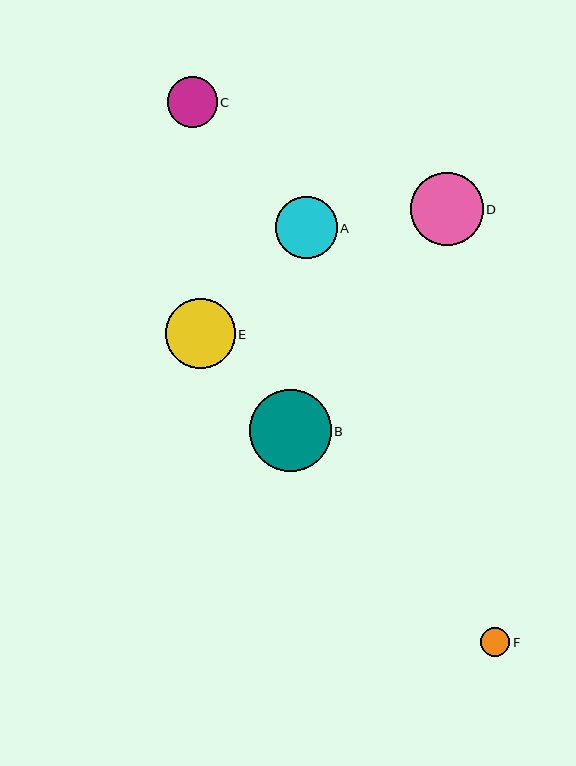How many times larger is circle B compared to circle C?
Circle B is approximately 1.6 times the size of circle C.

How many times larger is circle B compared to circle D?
Circle B is approximately 1.1 times the size of circle D.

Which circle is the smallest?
Circle F is the smallest with a size of approximately 29 pixels.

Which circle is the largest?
Circle B is the largest with a size of approximately 82 pixels.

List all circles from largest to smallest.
From largest to smallest: B, D, E, A, C, F.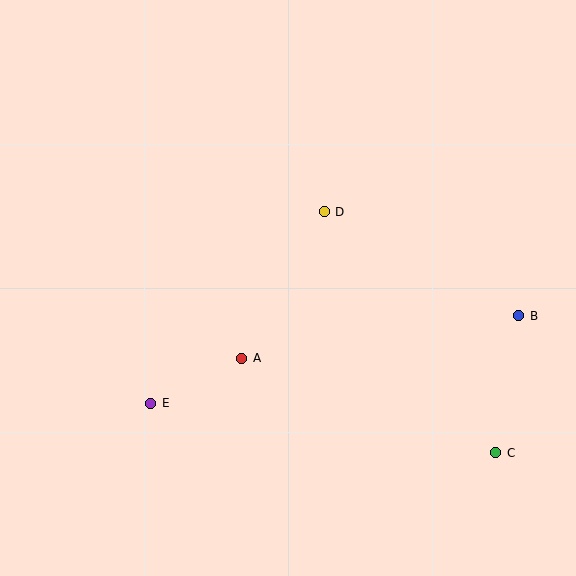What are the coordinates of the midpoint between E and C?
The midpoint between E and C is at (323, 428).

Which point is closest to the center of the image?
Point A at (242, 358) is closest to the center.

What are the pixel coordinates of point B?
Point B is at (519, 316).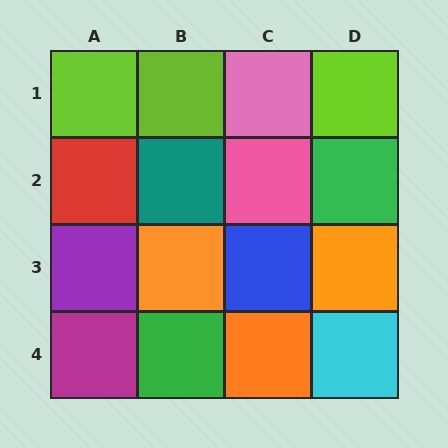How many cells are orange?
3 cells are orange.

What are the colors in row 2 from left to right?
Red, teal, pink, green.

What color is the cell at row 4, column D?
Cyan.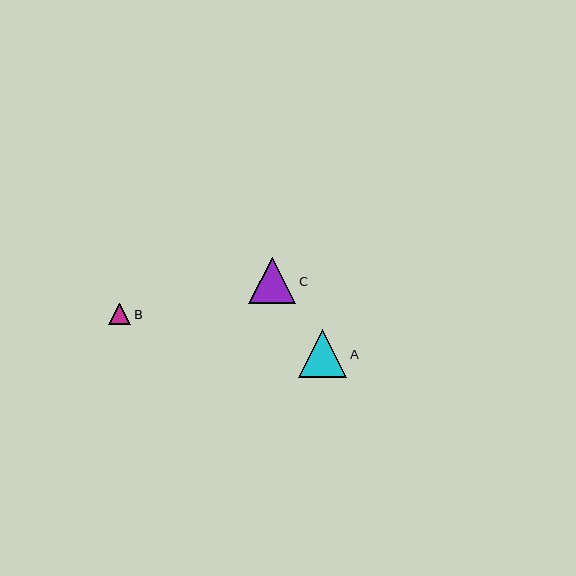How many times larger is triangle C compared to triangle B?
Triangle C is approximately 2.1 times the size of triangle B.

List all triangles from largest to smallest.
From largest to smallest: A, C, B.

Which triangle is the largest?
Triangle A is the largest with a size of approximately 48 pixels.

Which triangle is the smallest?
Triangle B is the smallest with a size of approximately 22 pixels.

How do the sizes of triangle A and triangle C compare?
Triangle A and triangle C are approximately the same size.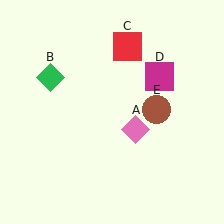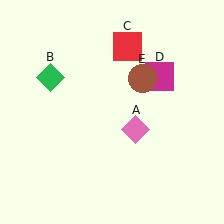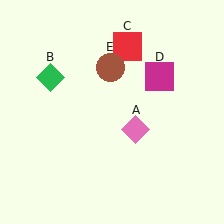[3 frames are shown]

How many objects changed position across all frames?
1 object changed position: brown circle (object E).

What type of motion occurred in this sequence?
The brown circle (object E) rotated counterclockwise around the center of the scene.